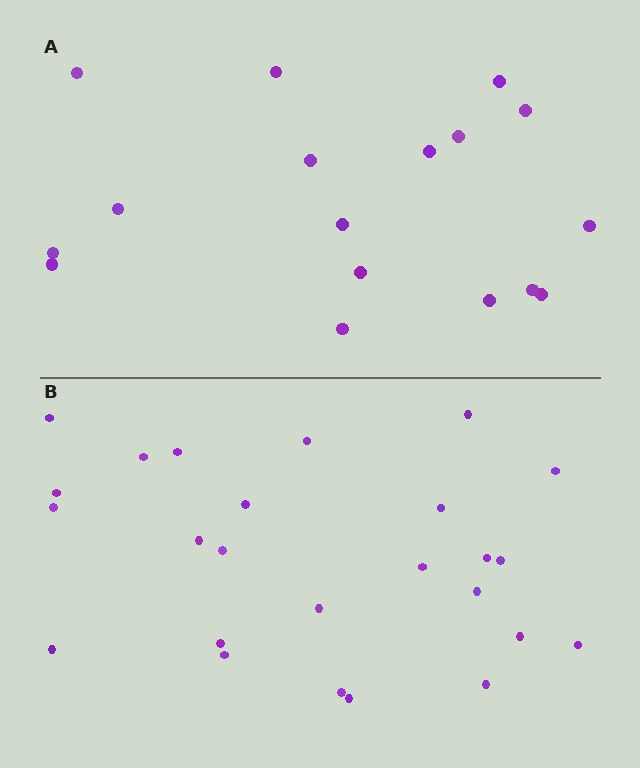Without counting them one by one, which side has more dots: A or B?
Region B (the bottom region) has more dots.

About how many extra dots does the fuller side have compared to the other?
Region B has roughly 8 or so more dots than region A.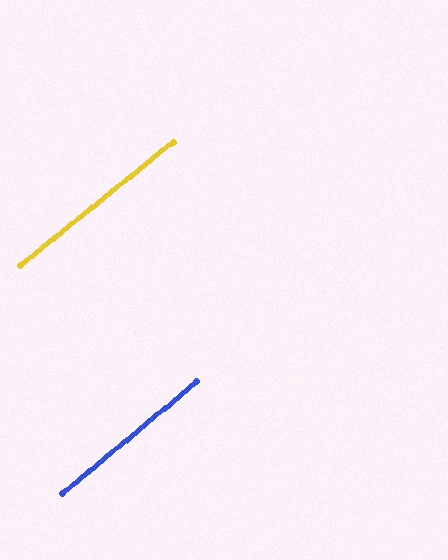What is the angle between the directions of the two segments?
Approximately 1 degree.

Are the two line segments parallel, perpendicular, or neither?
Parallel — their directions differ by only 1.0°.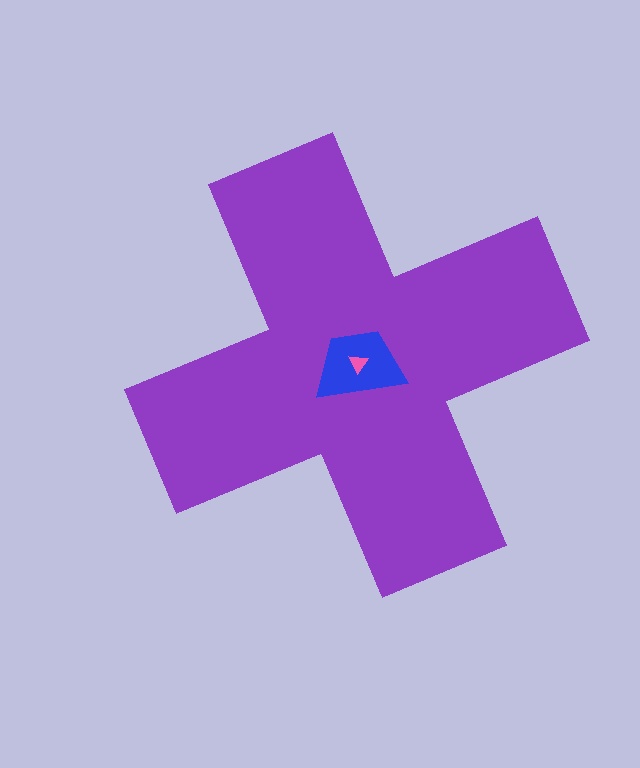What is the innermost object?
The pink triangle.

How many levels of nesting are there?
3.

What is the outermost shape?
The purple cross.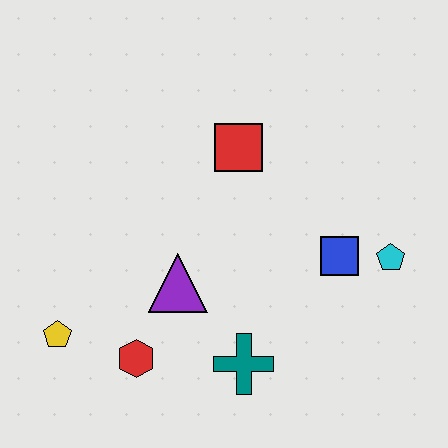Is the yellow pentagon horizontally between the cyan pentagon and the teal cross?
No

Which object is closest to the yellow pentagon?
The red hexagon is closest to the yellow pentagon.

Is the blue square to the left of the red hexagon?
No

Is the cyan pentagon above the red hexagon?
Yes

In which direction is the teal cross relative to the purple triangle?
The teal cross is below the purple triangle.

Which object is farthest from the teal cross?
The red square is farthest from the teal cross.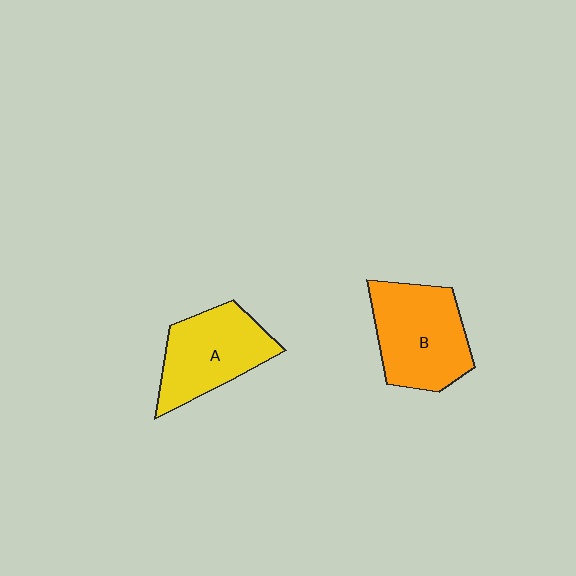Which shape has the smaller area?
Shape A (yellow).